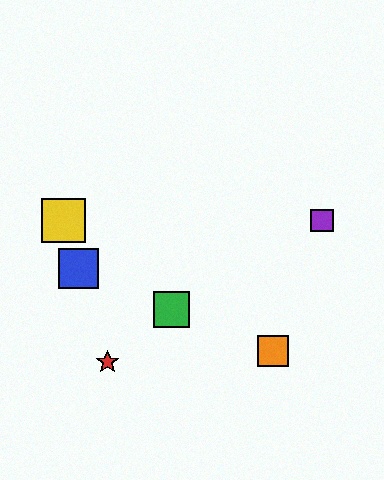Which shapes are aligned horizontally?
The yellow square, the purple square are aligned horizontally.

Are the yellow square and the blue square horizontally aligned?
No, the yellow square is at y≈220 and the blue square is at y≈269.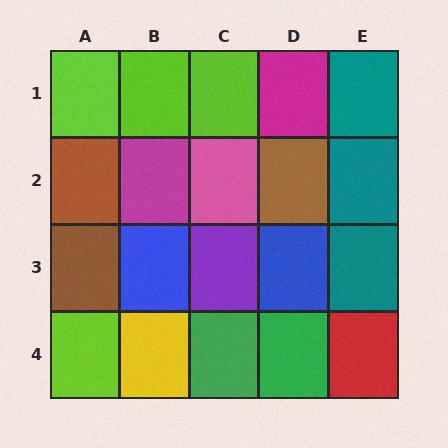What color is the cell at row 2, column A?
Brown.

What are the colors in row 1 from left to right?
Lime, lime, lime, magenta, teal.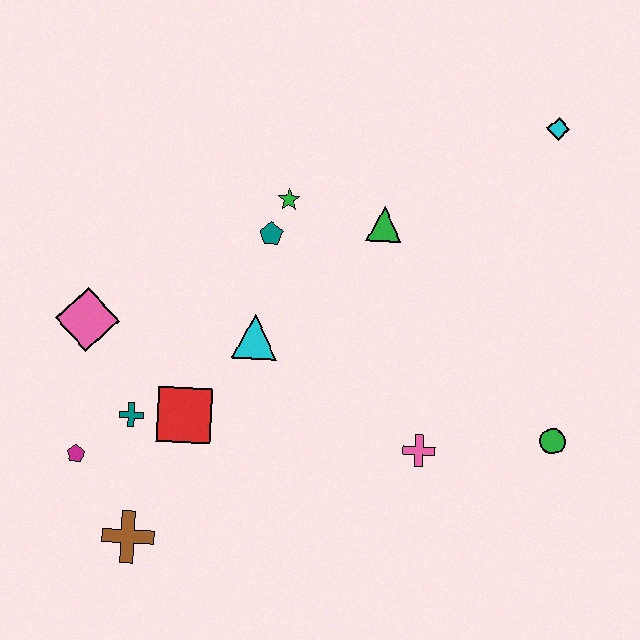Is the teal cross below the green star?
Yes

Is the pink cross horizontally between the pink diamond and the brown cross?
No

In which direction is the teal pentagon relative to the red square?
The teal pentagon is above the red square.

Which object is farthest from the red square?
The cyan diamond is farthest from the red square.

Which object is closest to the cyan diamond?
The green triangle is closest to the cyan diamond.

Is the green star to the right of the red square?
Yes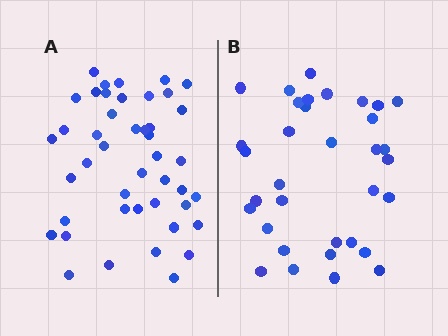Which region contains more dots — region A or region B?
Region A (the left region) has more dots.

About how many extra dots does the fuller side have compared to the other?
Region A has roughly 10 or so more dots than region B.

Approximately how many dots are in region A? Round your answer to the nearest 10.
About 40 dots. (The exact count is 44, which rounds to 40.)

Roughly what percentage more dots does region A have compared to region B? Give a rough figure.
About 30% more.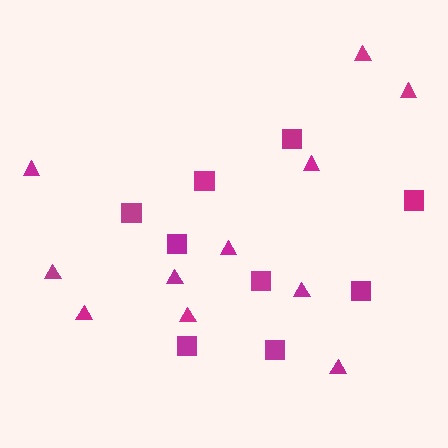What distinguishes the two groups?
There are 2 groups: one group of squares (9) and one group of triangles (11).